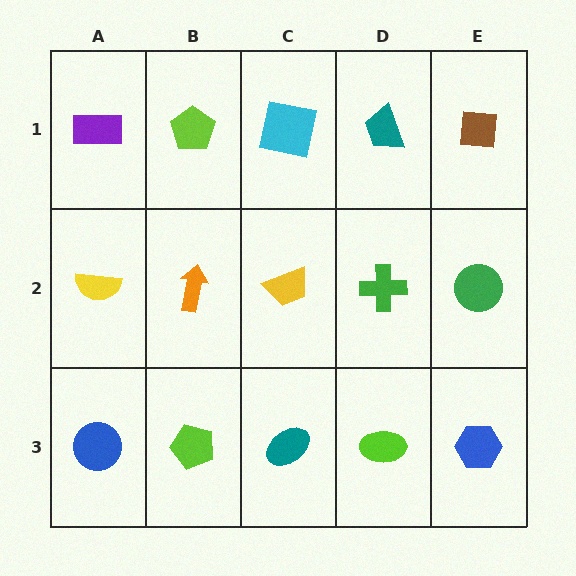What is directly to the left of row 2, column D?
A yellow trapezoid.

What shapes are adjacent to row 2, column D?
A teal trapezoid (row 1, column D), a lime ellipse (row 3, column D), a yellow trapezoid (row 2, column C), a green circle (row 2, column E).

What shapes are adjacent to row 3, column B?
An orange arrow (row 2, column B), a blue circle (row 3, column A), a teal ellipse (row 3, column C).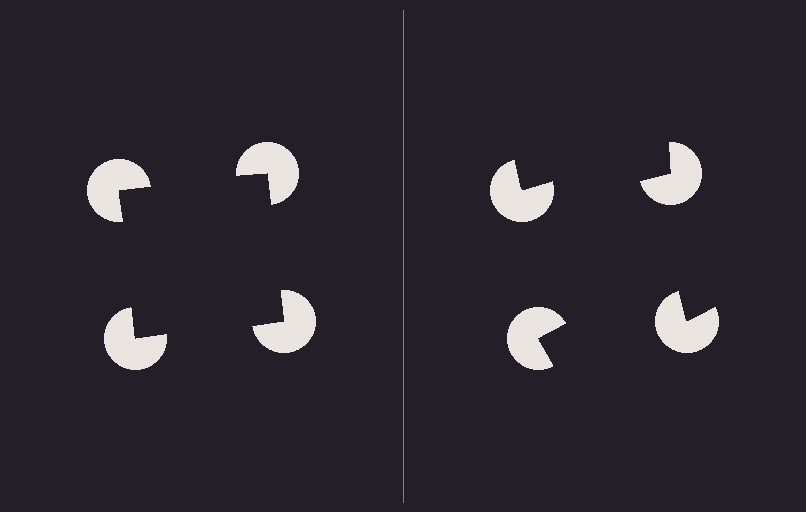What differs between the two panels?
The pac-man discs are positioned identically on both sides; only the wedge orientations differ. On the left they align to a square; on the right they are misaligned.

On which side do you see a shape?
An illusory square appears on the left side. On the right side the wedge cuts are rotated, so no coherent shape forms.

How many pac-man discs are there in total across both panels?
8 — 4 on each side.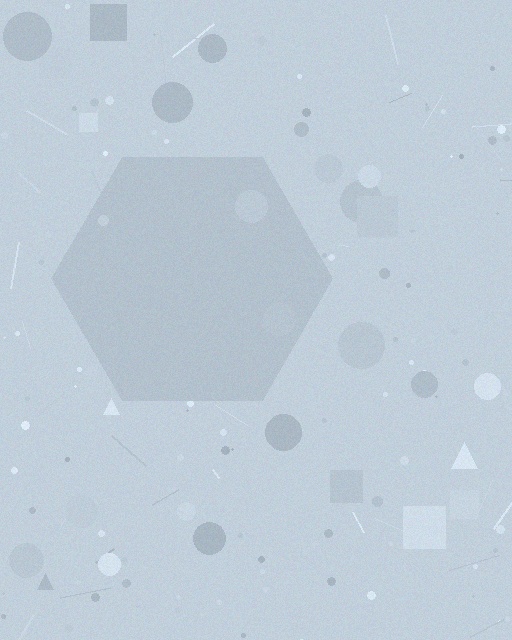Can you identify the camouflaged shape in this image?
The camouflaged shape is a hexagon.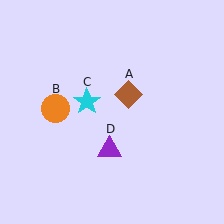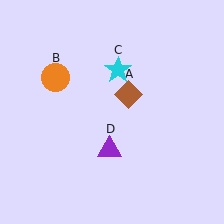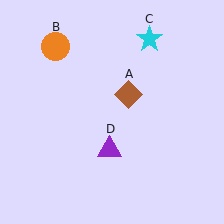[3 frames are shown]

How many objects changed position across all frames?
2 objects changed position: orange circle (object B), cyan star (object C).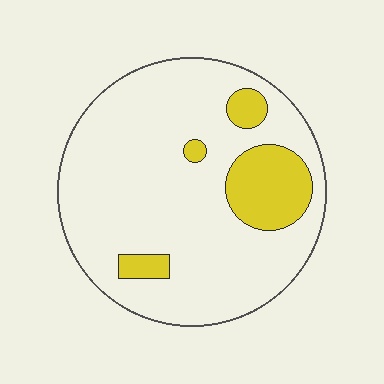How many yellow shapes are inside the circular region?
4.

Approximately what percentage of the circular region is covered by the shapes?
Approximately 15%.